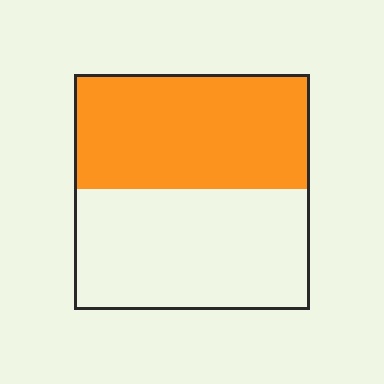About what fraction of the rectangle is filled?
About one half (1/2).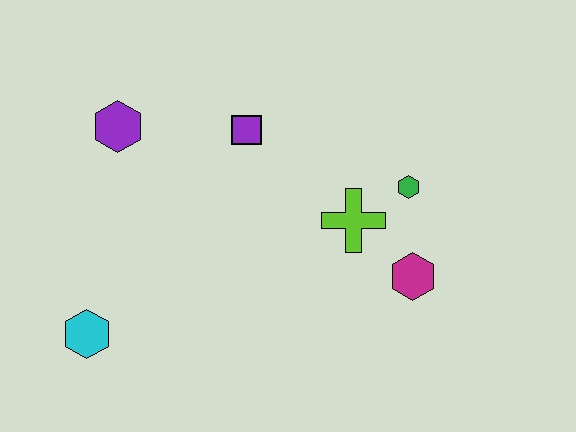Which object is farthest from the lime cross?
The cyan hexagon is farthest from the lime cross.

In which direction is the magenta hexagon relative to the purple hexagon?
The magenta hexagon is to the right of the purple hexagon.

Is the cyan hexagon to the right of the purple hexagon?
No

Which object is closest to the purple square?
The purple hexagon is closest to the purple square.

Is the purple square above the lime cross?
Yes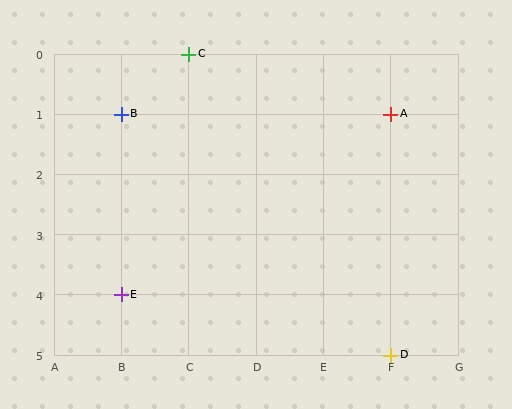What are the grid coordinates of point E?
Point E is at grid coordinates (B, 4).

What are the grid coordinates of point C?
Point C is at grid coordinates (C, 0).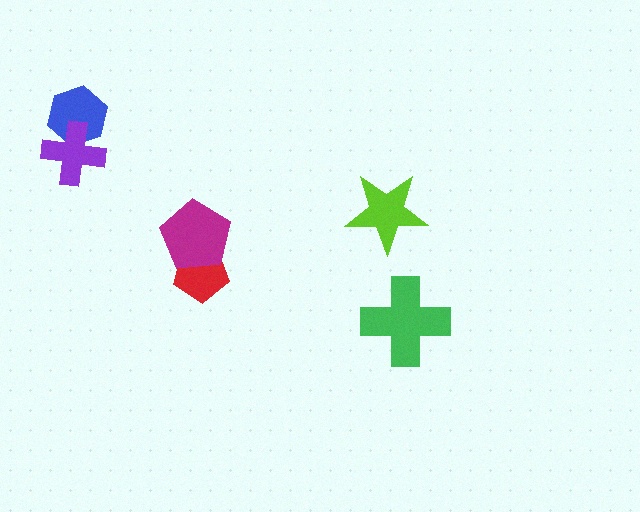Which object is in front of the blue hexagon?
The purple cross is in front of the blue hexagon.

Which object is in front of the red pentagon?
The magenta pentagon is in front of the red pentagon.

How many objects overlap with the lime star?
0 objects overlap with the lime star.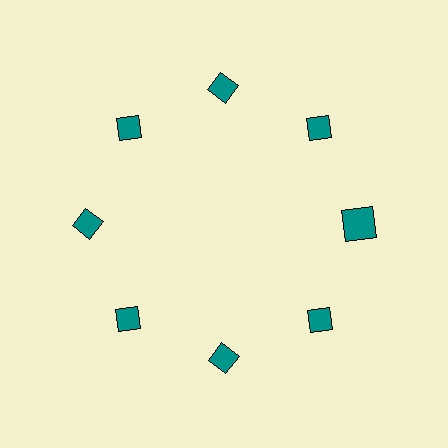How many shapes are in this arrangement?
There are 8 shapes arranged in a ring pattern.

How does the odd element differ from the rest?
It has a different shape: square instead of diamond.